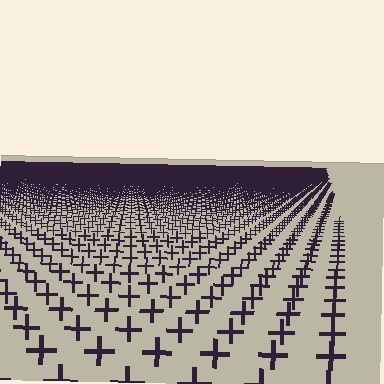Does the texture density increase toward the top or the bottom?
Density increases toward the top.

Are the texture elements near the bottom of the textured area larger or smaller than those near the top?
Larger. Near the bottom, elements are closer to the viewer and appear at a bigger on-screen size.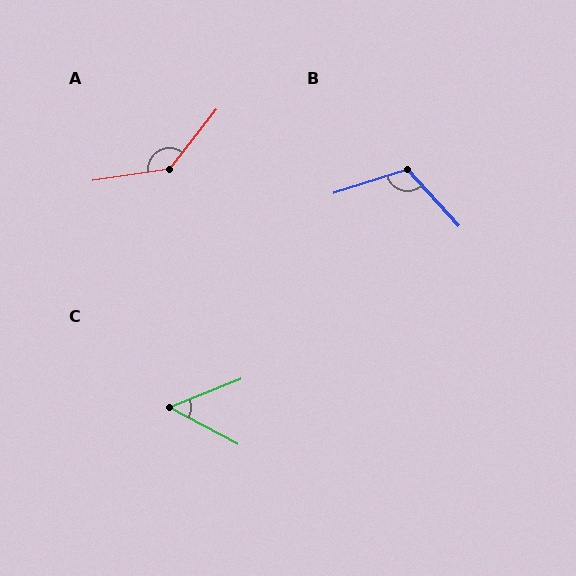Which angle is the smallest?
C, at approximately 50 degrees.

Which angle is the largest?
A, at approximately 136 degrees.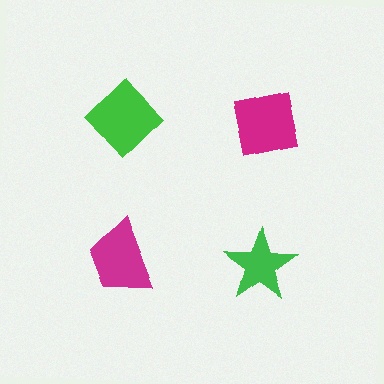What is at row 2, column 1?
A magenta trapezoid.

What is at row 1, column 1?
A green diamond.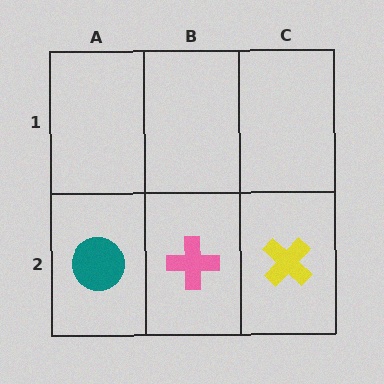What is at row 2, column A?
A teal circle.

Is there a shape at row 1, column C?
No, that cell is empty.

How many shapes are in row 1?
0 shapes.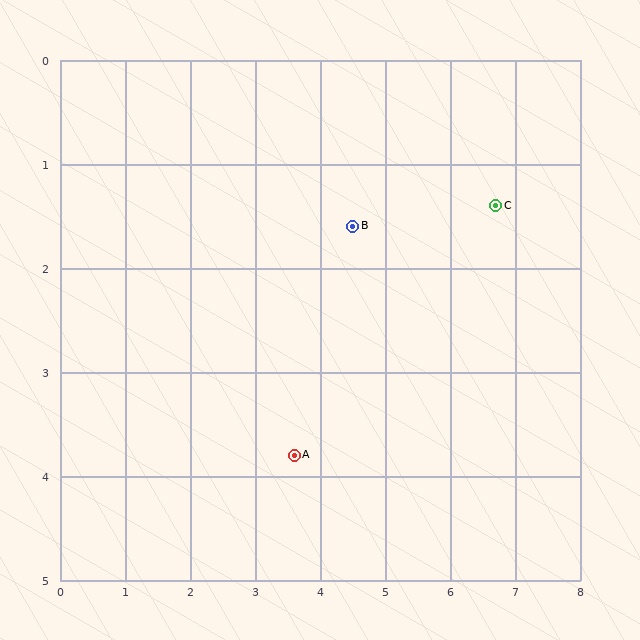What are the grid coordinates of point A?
Point A is at approximately (3.6, 3.8).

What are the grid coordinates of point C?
Point C is at approximately (6.7, 1.4).